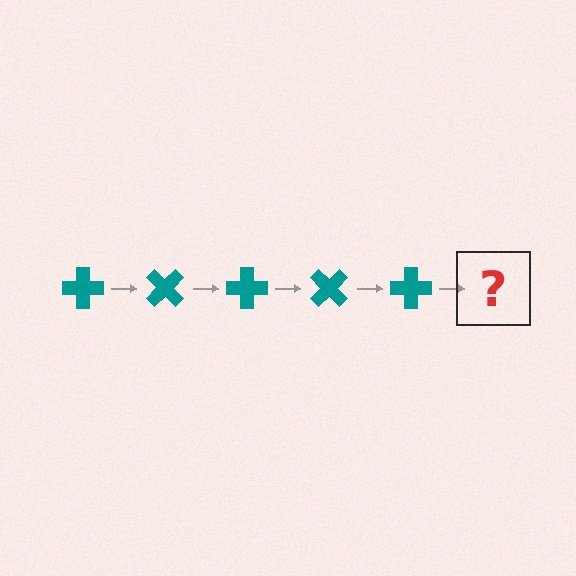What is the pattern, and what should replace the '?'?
The pattern is that the cross rotates 45 degrees each step. The '?' should be a teal cross rotated 225 degrees.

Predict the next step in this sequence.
The next step is a teal cross rotated 225 degrees.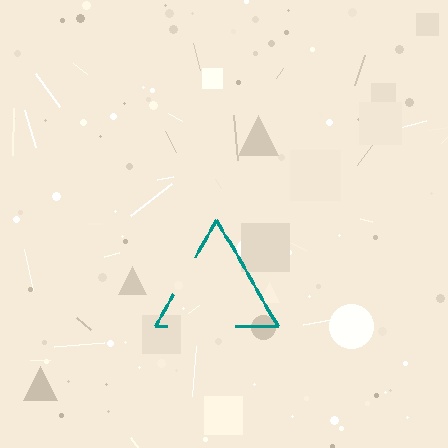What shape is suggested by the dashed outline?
The dashed outline suggests a triangle.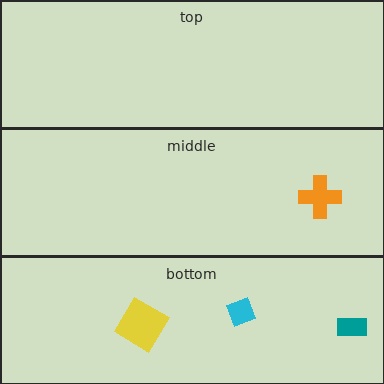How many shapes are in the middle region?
1.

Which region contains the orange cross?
The middle region.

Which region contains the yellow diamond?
The bottom region.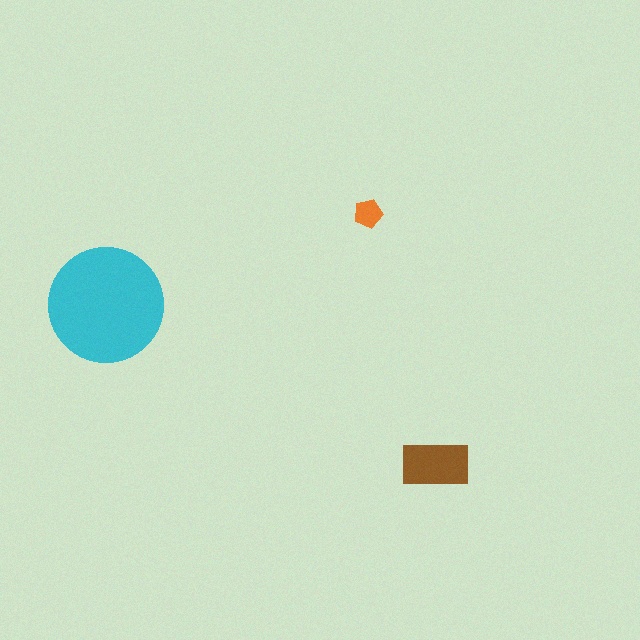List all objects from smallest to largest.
The orange pentagon, the brown rectangle, the cyan circle.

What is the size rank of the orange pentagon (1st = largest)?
3rd.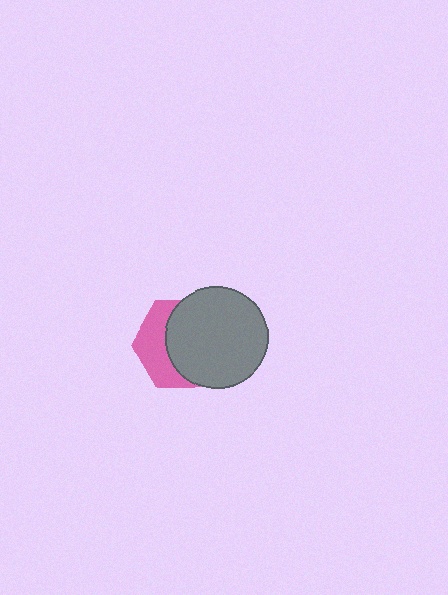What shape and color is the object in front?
The object in front is a gray circle.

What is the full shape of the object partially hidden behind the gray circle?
The partially hidden object is a pink hexagon.